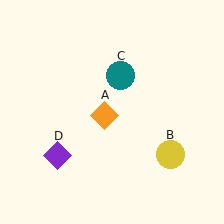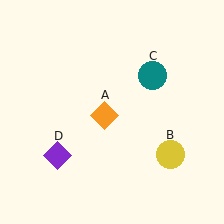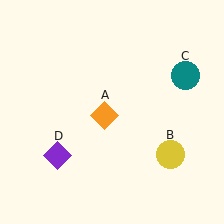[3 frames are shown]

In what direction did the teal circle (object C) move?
The teal circle (object C) moved right.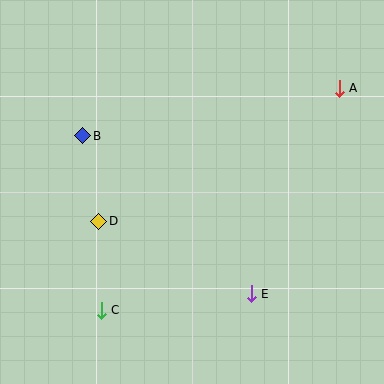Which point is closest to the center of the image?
Point D at (99, 221) is closest to the center.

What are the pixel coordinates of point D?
Point D is at (99, 221).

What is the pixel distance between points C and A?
The distance between C and A is 326 pixels.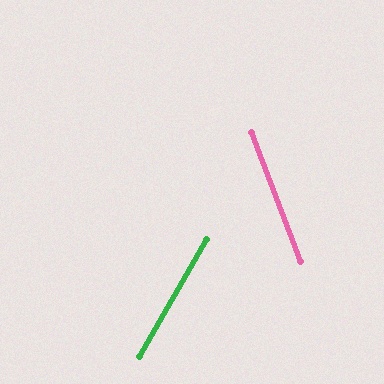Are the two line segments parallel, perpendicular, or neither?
Neither parallel nor perpendicular — they differ by about 51°.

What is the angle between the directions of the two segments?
Approximately 51 degrees.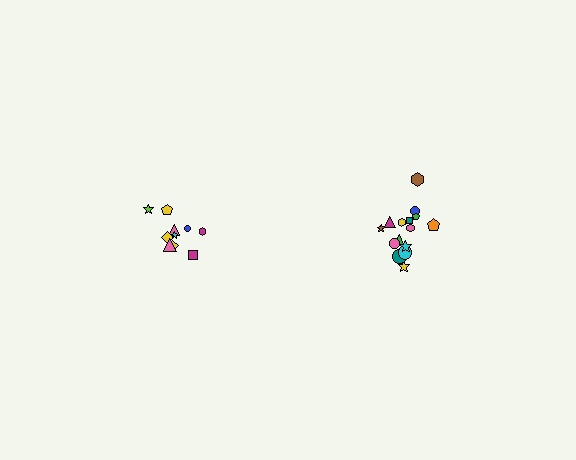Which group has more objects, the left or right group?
The right group.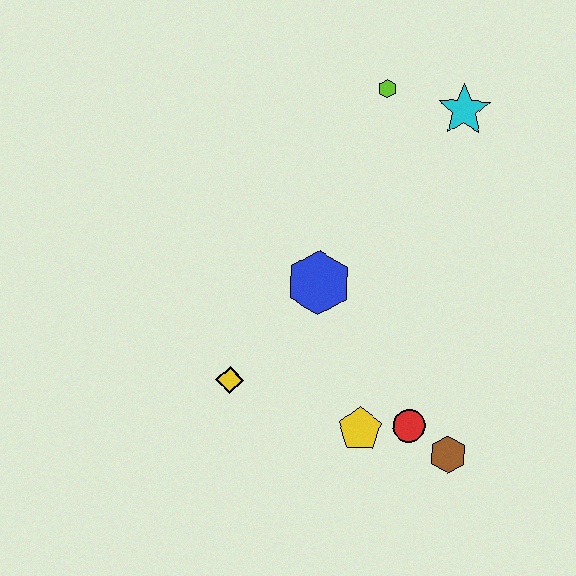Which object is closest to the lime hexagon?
The cyan star is closest to the lime hexagon.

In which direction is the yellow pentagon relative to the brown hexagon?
The yellow pentagon is to the left of the brown hexagon.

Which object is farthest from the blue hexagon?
The cyan star is farthest from the blue hexagon.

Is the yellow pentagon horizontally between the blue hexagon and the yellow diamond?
No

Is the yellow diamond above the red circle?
Yes